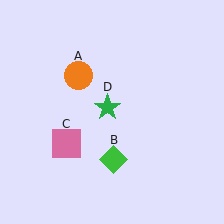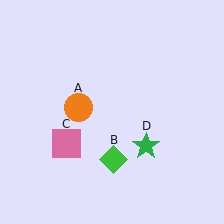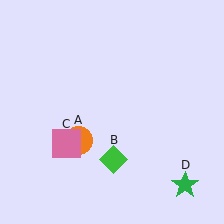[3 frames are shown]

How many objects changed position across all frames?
2 objects changed position: orange circle (object A), green star (object D).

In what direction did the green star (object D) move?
The green star (object D) moved down and to the right.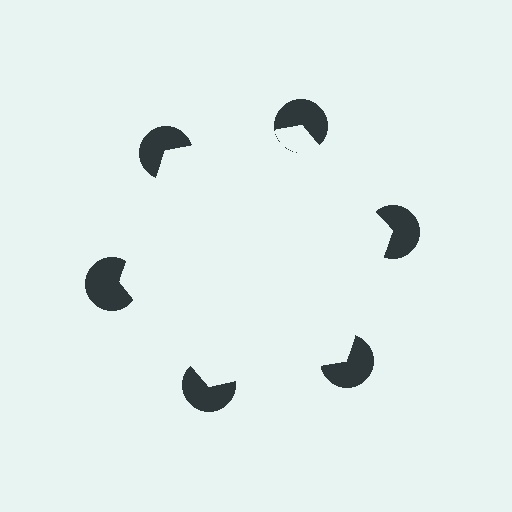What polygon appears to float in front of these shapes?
An illusory hexagon — its edges are inferred from the aligned wedge cuts in the pac-man discs, not physically drawn.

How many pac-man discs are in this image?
There are 6 — one at each vertex of the illusory hexagon.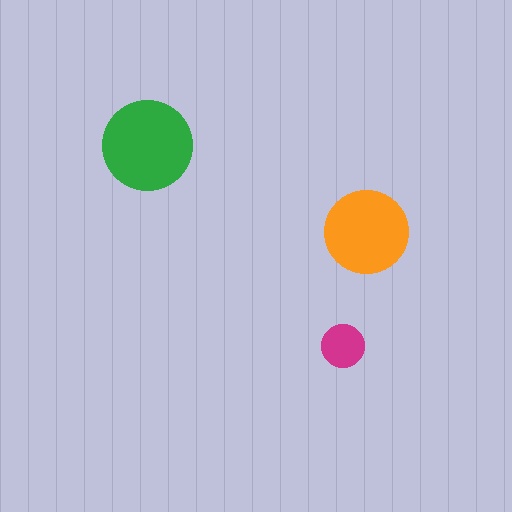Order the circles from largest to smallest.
the green one, the orange one, the magenta one.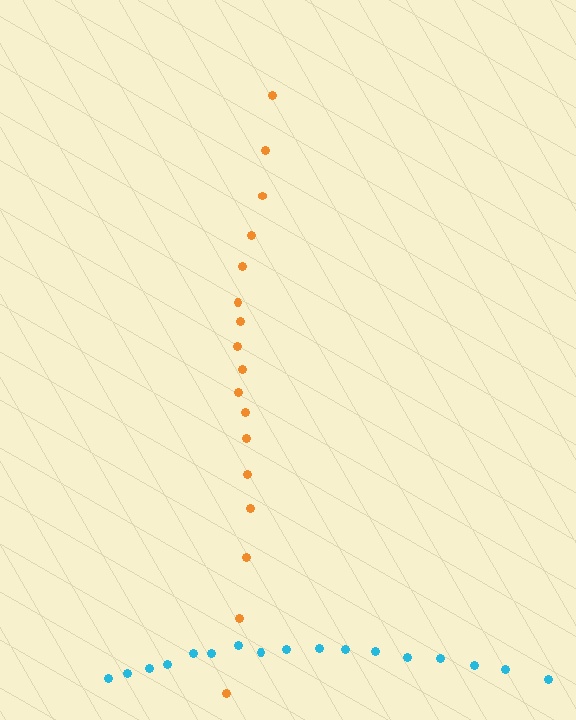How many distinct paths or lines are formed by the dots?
There are 2 distinct paths.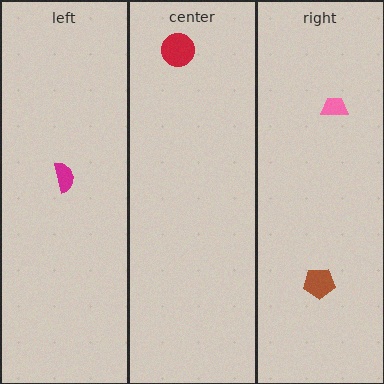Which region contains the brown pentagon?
The right region.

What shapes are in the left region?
The magenta semicircle.